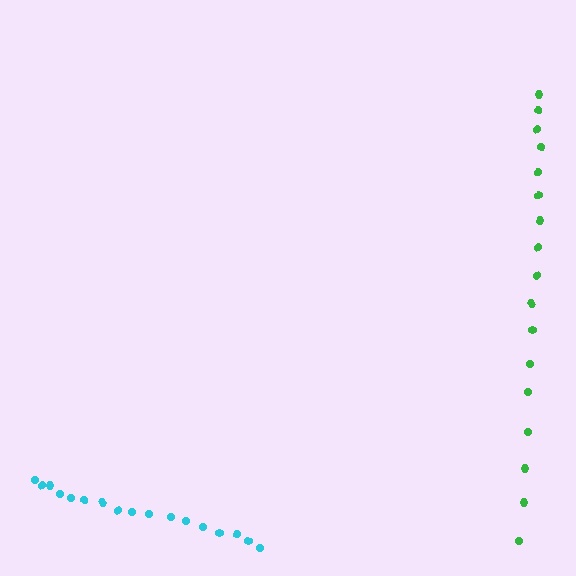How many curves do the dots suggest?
There are 2 distinct paths.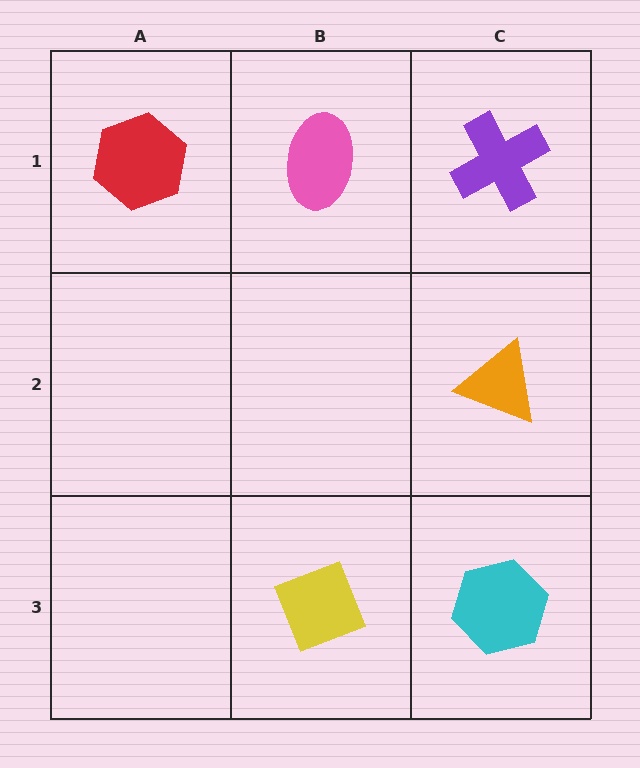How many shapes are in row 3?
2 shapes.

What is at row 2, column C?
An orange triangle.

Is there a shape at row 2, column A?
No, that cell is empty.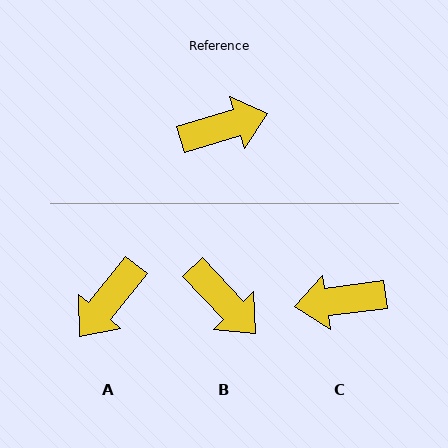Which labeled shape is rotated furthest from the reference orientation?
C, about 171 degrees away.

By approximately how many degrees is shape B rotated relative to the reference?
Approximately 63 degrees clockwise.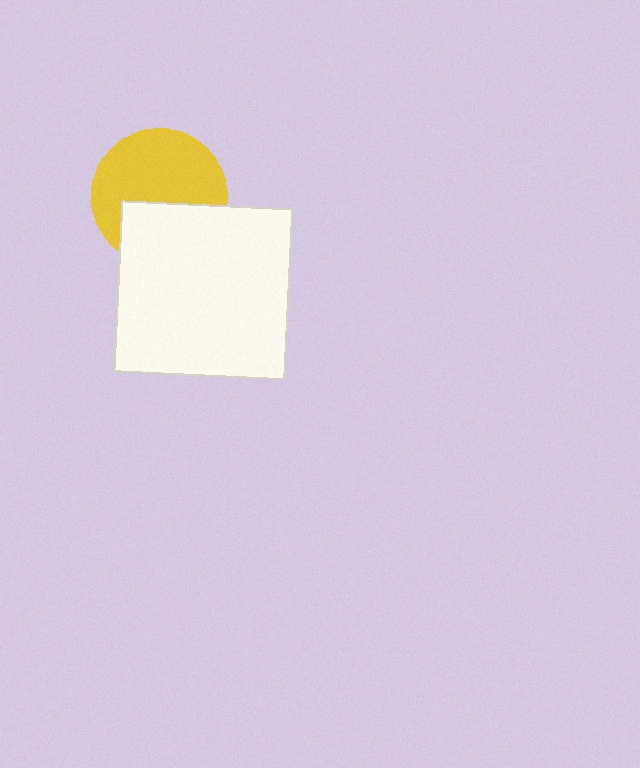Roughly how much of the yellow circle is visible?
About half of it is visible (roughly 62%).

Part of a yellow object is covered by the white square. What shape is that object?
It is a circle.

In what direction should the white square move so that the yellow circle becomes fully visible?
The white square should move down. That is the shortest direction to clear the overlap and leave the yellow circle fully visible.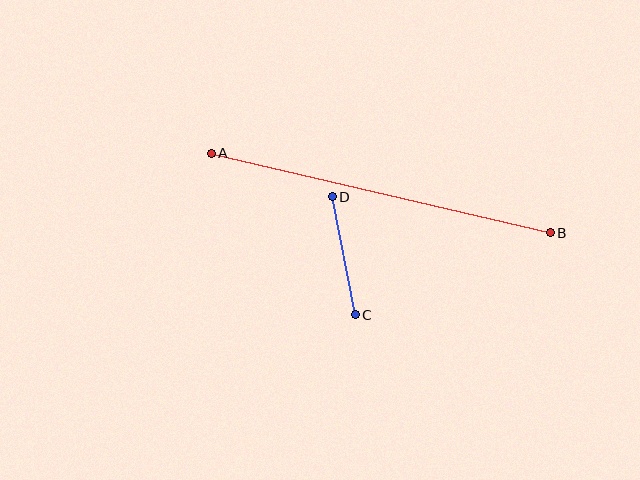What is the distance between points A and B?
The distance is approximately 348 pixels.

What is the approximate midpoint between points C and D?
The midpoint is at approximately (344, 256) pixels.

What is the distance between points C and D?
The distance is approximately 120 pixels.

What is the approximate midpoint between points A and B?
The midpoint is at approximately (381, 193) pixels.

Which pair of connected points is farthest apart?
Points A and B are farthest apart.